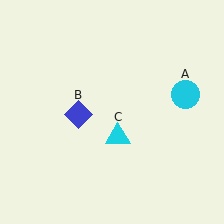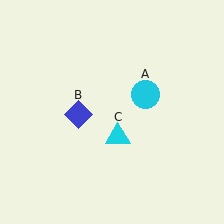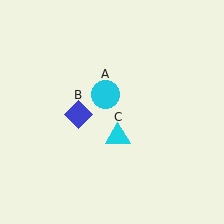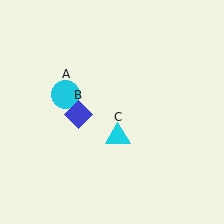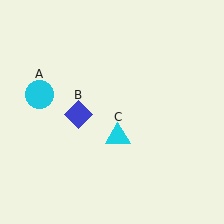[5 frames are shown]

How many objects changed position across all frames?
1 object changed position: cyan circle (object A).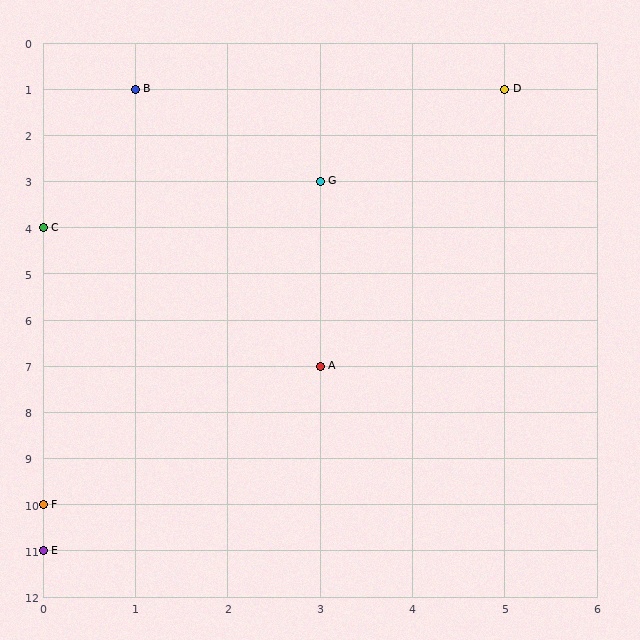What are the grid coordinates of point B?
Point B is at grid coordinates (1, 1).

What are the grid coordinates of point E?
Point E is at grid coordinates (0, 11).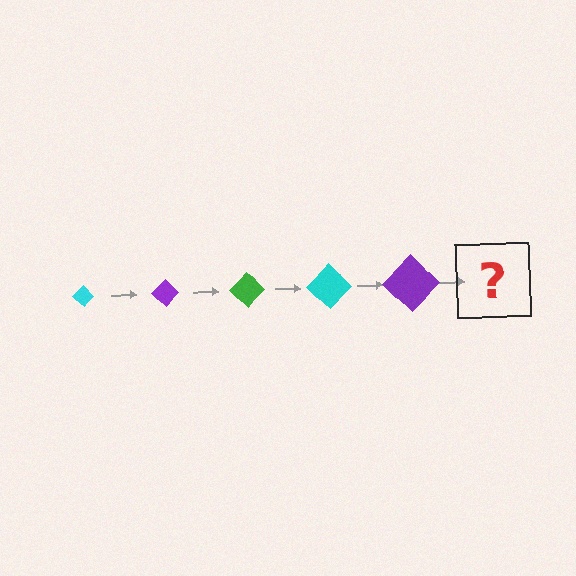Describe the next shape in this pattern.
It should be a green diamond, larger than the previous one.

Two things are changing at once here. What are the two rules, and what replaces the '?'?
The two rules are that the diamond grows larger each step and the color cycles through cyan, purple, and green. The '?' should be a green diamond, larger than the previous one.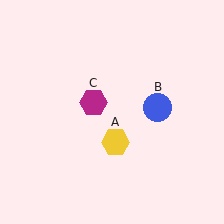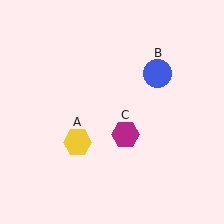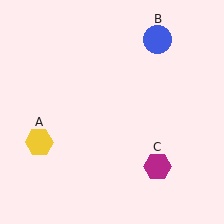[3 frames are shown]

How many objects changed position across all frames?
3 objects changed position: yellow hexagon (object A), blue circle (object B), magenta hexagon (object C).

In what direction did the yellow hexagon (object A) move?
The yellow hexagon (object A) moved left.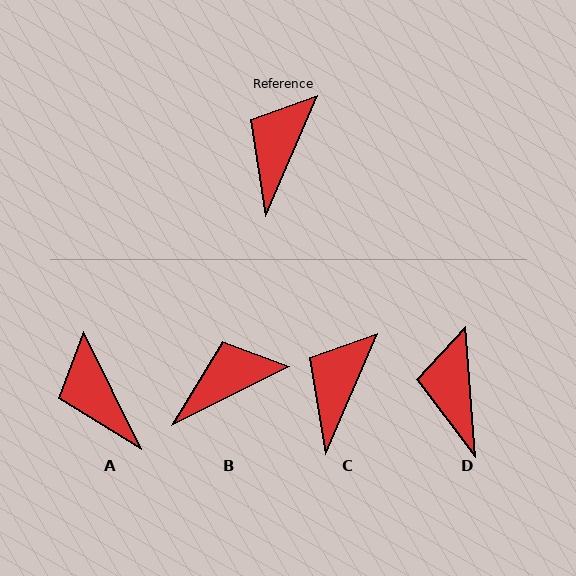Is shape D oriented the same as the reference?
No, it is off by about 28 degrees.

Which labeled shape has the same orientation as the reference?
C.